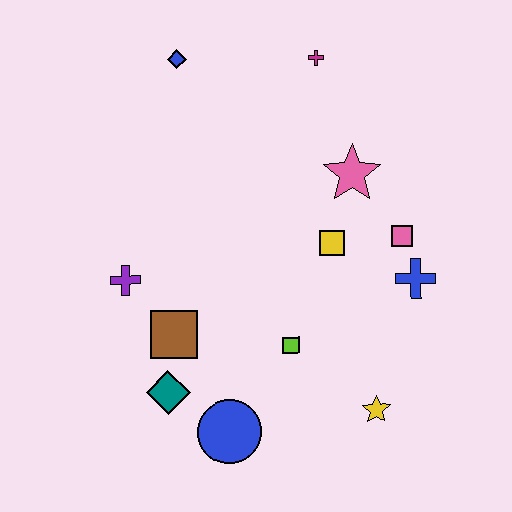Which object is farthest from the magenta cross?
The blue circle is farthest from the magenta cross.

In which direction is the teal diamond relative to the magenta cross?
The teal diamond is below the magenta cross.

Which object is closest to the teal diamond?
The brown square is closest to the teal diamond.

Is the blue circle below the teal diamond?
Yes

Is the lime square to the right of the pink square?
No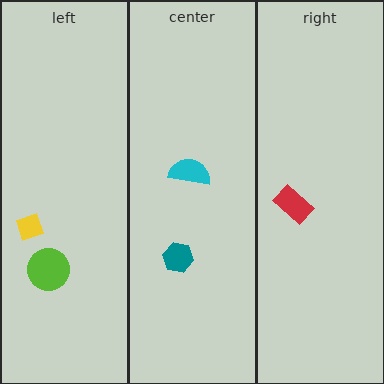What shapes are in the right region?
The red rectangle.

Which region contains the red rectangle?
The right region.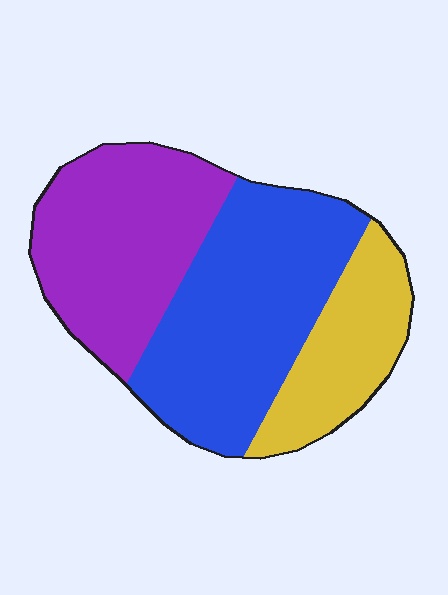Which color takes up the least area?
Yellow, at roughly 20%.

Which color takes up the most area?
Blue, at roughly 45%.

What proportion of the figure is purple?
Purple takes up about three eighths (3/8) of the figure.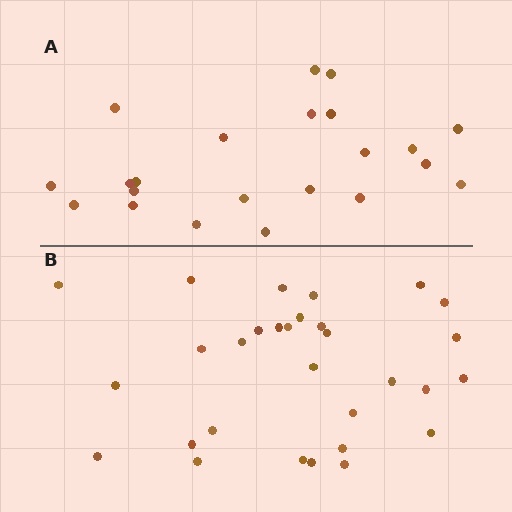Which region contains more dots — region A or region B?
Region B (the bottom region) has more dots.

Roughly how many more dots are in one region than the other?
Region B has roughly 8 or so more dots than region A.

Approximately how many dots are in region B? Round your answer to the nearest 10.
About 30 dots.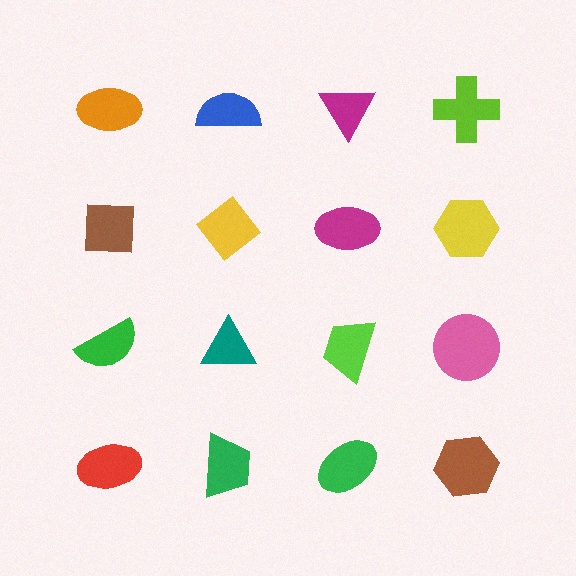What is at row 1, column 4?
A lime cross.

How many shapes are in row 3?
4 shapes.